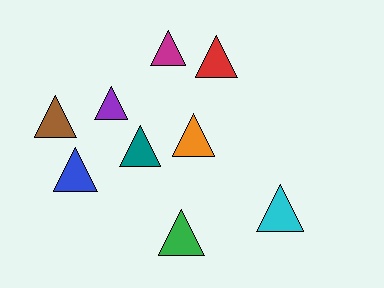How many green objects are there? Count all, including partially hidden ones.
There is 1 green object.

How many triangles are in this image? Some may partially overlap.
There are 9 triangles.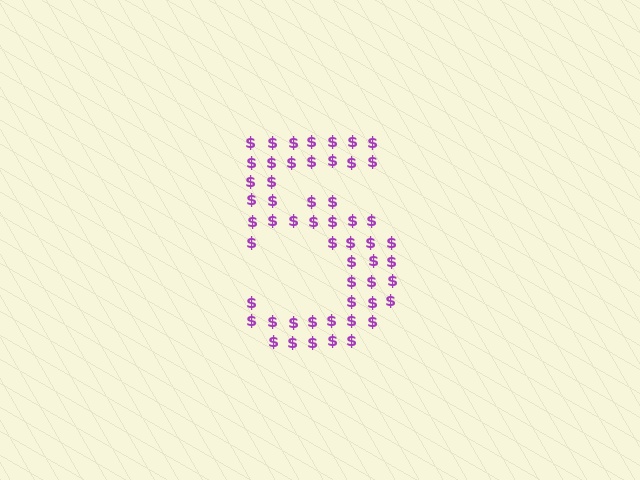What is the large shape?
The large shape is the digit 5.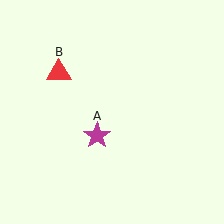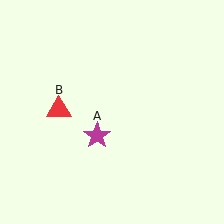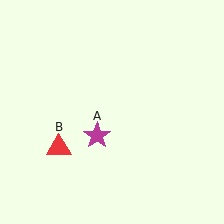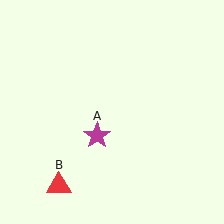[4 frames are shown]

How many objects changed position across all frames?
1 object changed position: red triangle (object B).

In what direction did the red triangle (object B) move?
The red triangle (object B) moved down.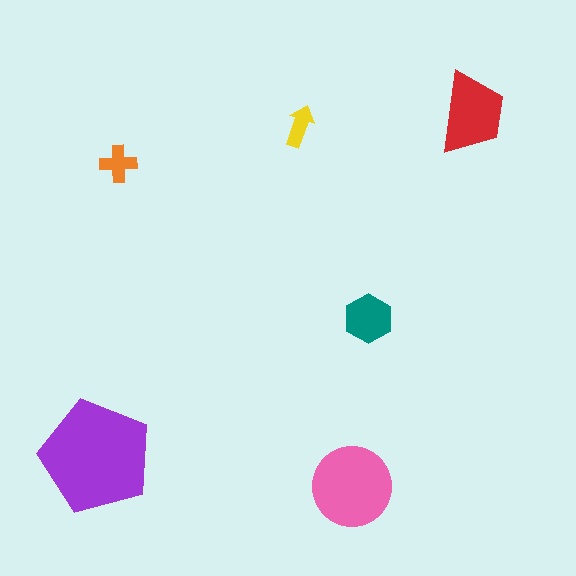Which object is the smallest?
The yellow arrow.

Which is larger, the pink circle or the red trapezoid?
The pink circle.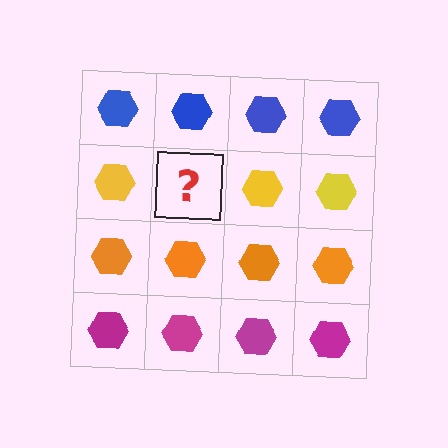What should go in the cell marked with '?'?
The missing cell should contain a yellow hexagon.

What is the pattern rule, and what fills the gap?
The rule is that each row has a consistent color. The gap should be filled with a yellow hexagon.